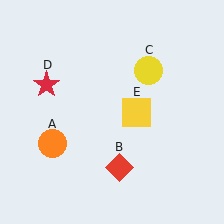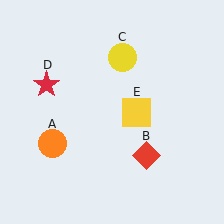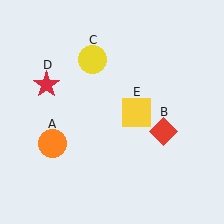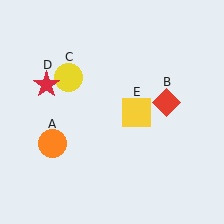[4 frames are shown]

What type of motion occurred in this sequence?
The red diamond (object B), yellow circle (object C) rotated counterclockwise around the center of the scene.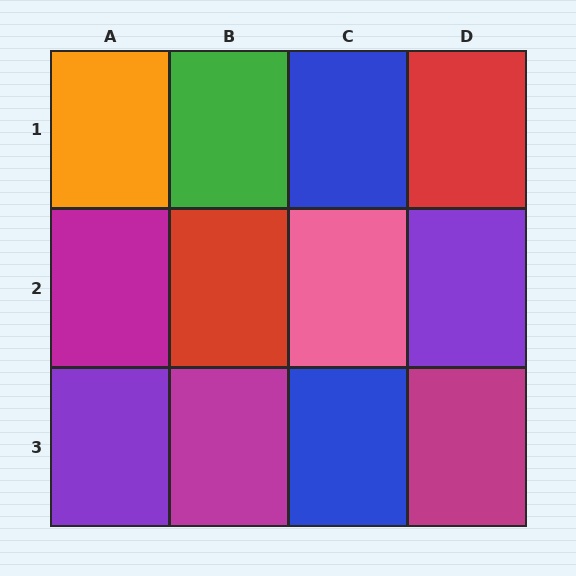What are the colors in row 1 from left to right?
Orange, green, blue, red.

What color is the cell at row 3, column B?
Magenta.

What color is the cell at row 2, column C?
Pink.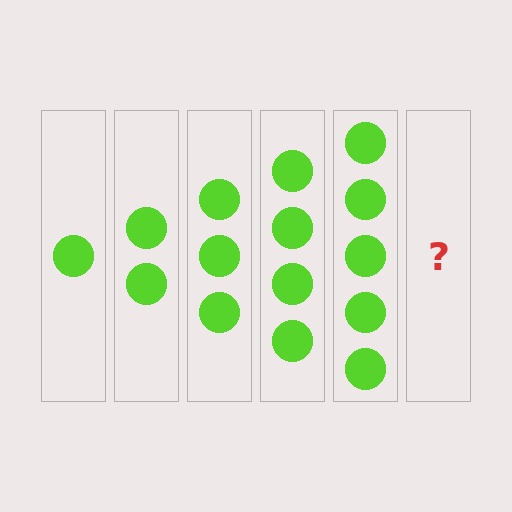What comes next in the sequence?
The next element should be 6 circles.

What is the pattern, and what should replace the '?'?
The pattern is that each step adds one more circle. The '?' should be 6 circles.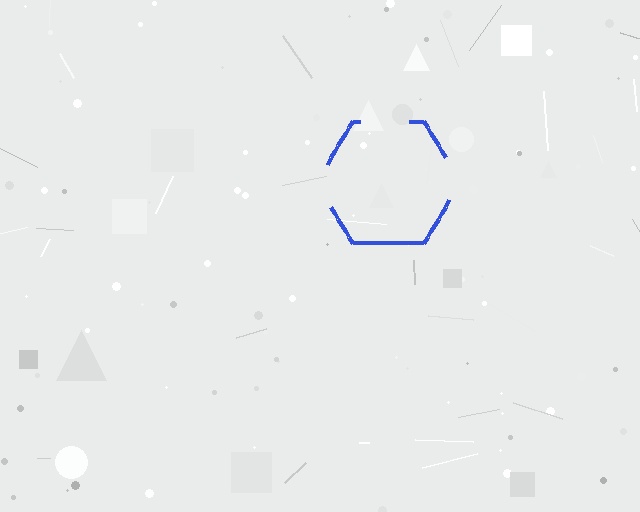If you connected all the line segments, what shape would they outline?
They would outline a hexagon.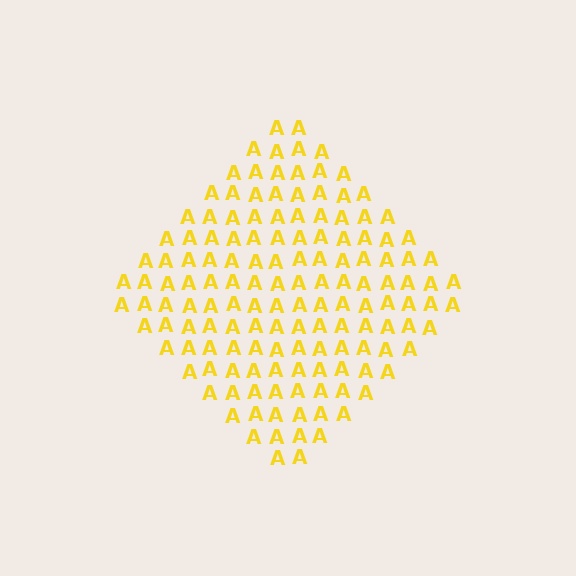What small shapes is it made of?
It is made of small letter A's.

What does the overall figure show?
The overall figure shows a diamond.